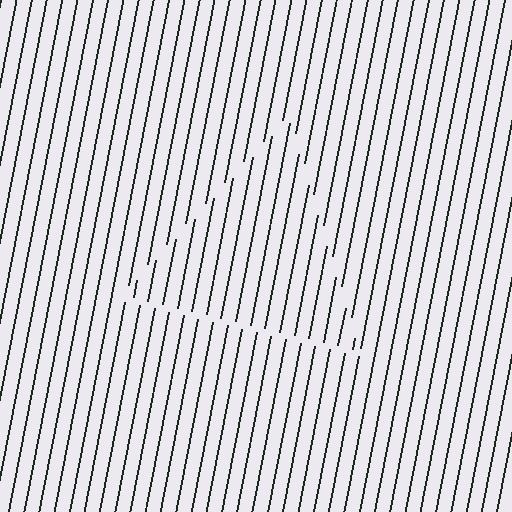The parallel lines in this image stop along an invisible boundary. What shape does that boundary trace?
An illusory triangle. The interior of the shape contains the same grating, shifted by half a period — the contour is defined by the phase discontinuity where line-ends from the inner and outer gratings abut.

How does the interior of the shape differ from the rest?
The interior of the shape contains the same grating, shifted by half a period — the contour is defined by the phase discontinuity where line-ends from the inner and outer gratings abut.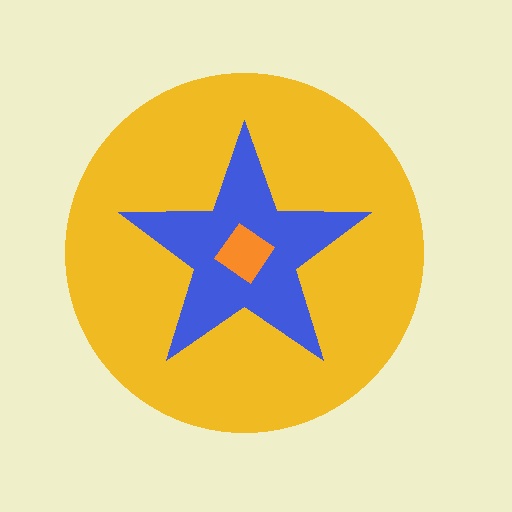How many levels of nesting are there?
3.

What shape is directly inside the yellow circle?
The blue star.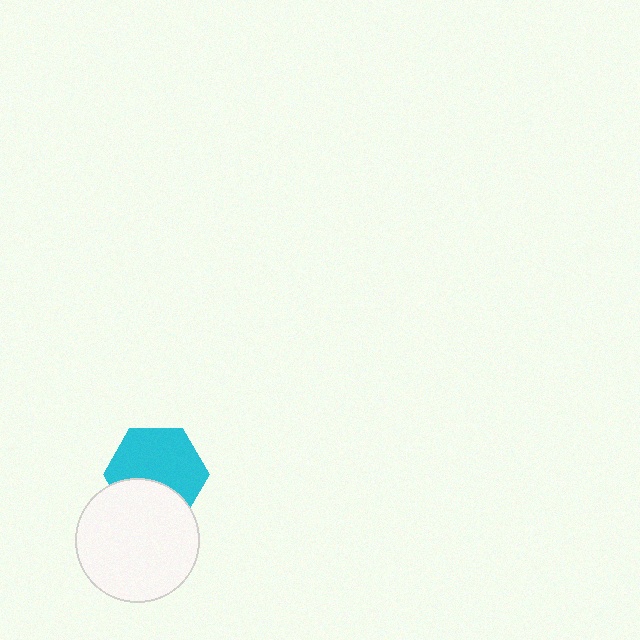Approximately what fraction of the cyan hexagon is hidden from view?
Roughly 35% of the cyan hexagon is hidden behind the white circle.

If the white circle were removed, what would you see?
You would see the complete cyan hexagon.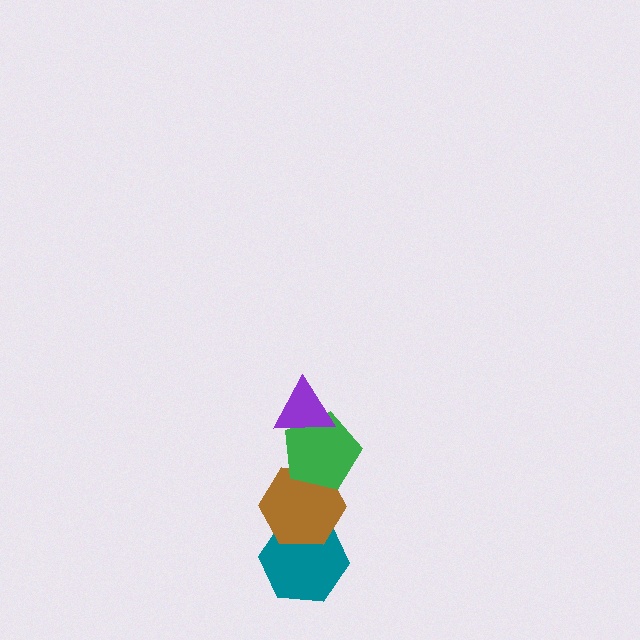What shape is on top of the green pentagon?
The purple triangle is on top of the green pentagon.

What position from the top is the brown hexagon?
The brown hexagon is 3rd from the top.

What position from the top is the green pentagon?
The green pentagon is 2nd from the top.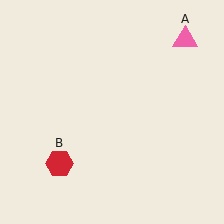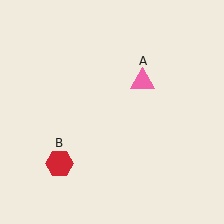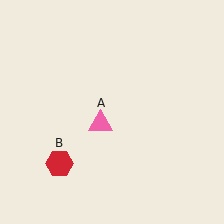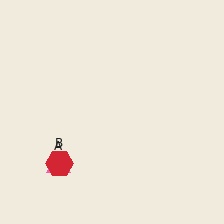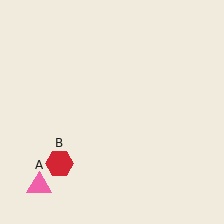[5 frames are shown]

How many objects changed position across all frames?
1 object changed position: pink triangle (object A).